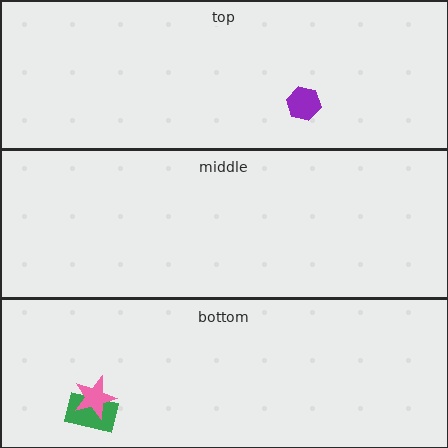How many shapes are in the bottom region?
2.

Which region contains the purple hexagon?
The top region.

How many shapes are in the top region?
1.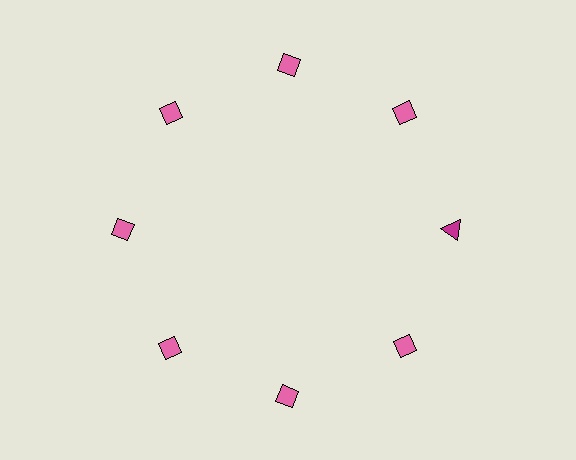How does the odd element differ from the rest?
It differs in both color (magenta instead of pink) and shape (triangle instead of diamond).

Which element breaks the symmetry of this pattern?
The magenta triangle at roughly the 3 o'clock position breaks the symmetry. All other shapes are pink diamonds.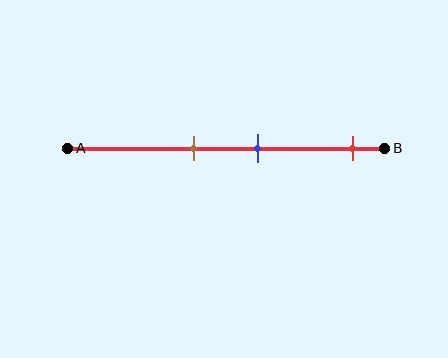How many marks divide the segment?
There are 3 marks dividing the segment.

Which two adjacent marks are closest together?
The brown and blue marks are the closest adjacent pair.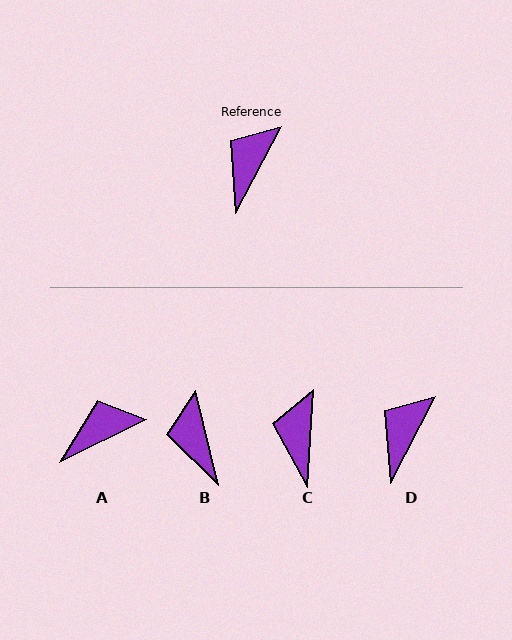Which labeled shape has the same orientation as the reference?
D.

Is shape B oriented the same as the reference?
No, it is off by about 42 degrees.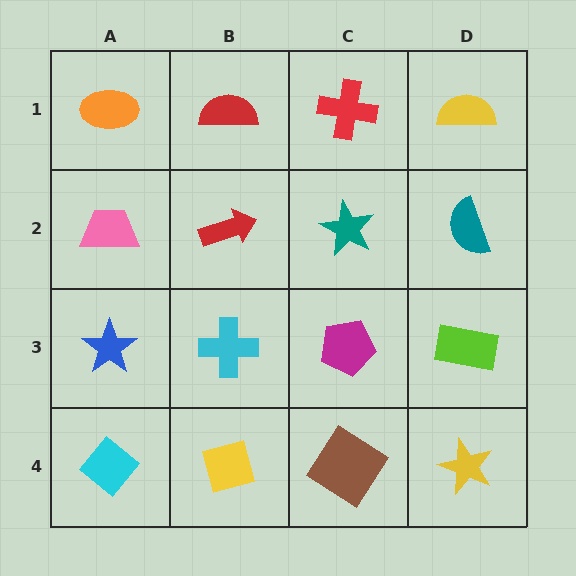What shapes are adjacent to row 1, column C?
A teal star (row 2, column C), a red semicircle (row 1, column B), a yellow semicircle (row 1, column D).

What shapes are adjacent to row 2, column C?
A red cross (row 1, column C), a magenta pentagon (row 3, column C), a red arrow (row 2, column B), a teal semicircle (row 2, column D).